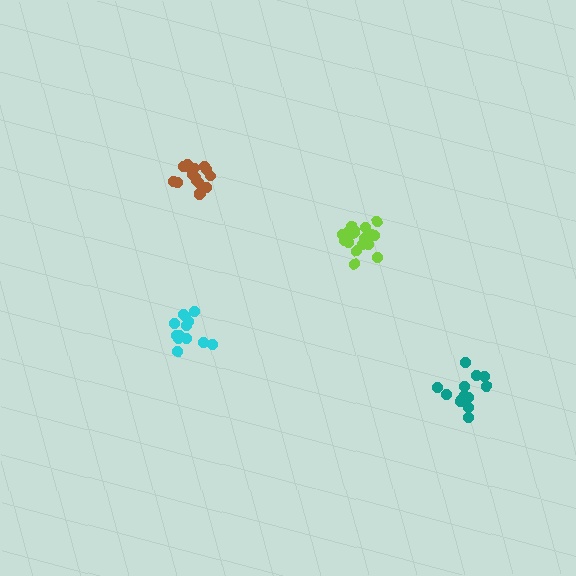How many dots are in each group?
Group 1: 13 dots, Group 2: 17 dots, Group 3: 18 dots, Group 4: 13 dots (61 total).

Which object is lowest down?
The teal cluster is bottommost.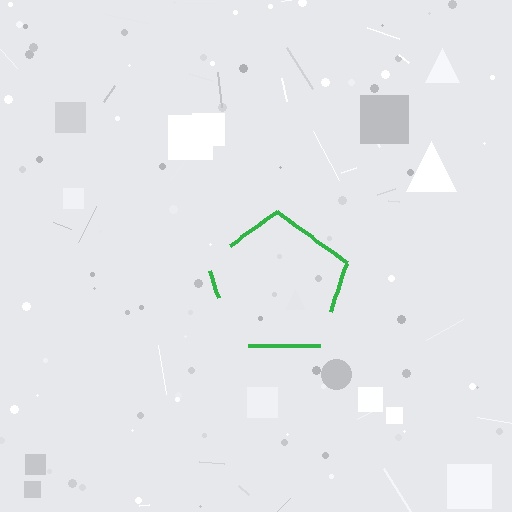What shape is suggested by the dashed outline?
The dashed outline suggests a pentagon.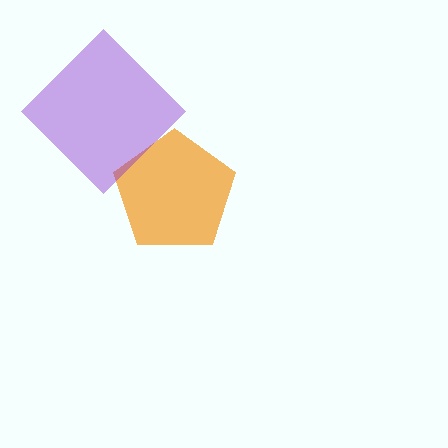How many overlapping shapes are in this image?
There are 2 overlapping shapes in the image.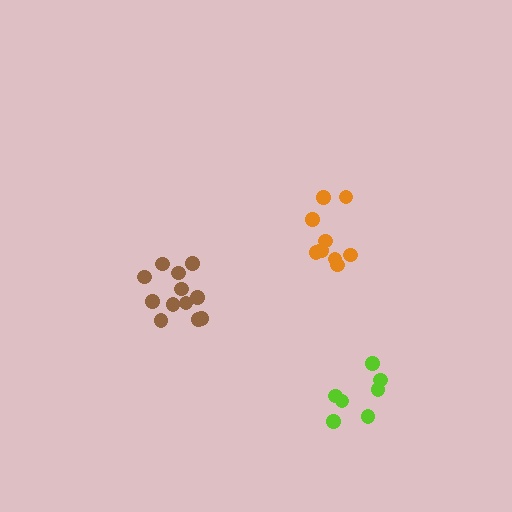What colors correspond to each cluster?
The clusters are colored: lime, brown, orange.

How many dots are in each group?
Group 1: 7 dots, Group 2: 12 dots, Group 3: 9 dots (28 total).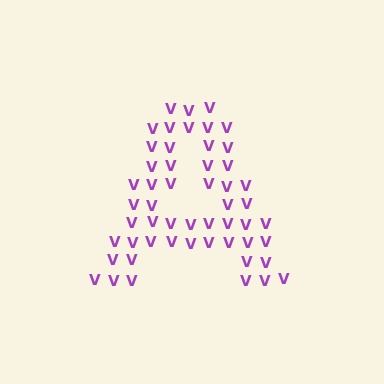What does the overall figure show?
The overall figure shows the letter A.